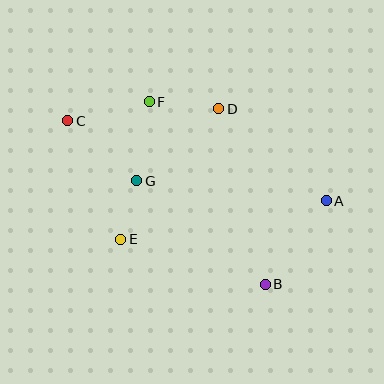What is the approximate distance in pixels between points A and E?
The distance between A and E is approximately 209 pixels.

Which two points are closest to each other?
Points E and G are closest to each other.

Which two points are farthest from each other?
Points A and C are farthest from each other.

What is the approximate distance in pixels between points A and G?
The distance between A and G is approximately 190 pixels.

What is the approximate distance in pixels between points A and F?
The distance between A and F is approximately 203 pixels.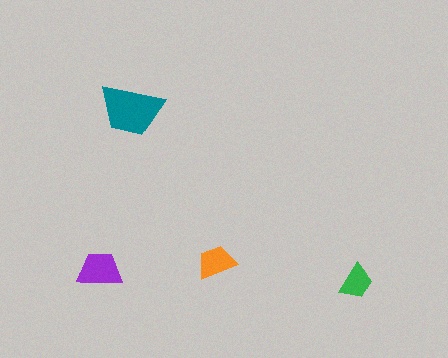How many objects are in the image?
There are 4 objects in the image.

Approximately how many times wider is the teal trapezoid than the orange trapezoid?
About 1.5 times wider.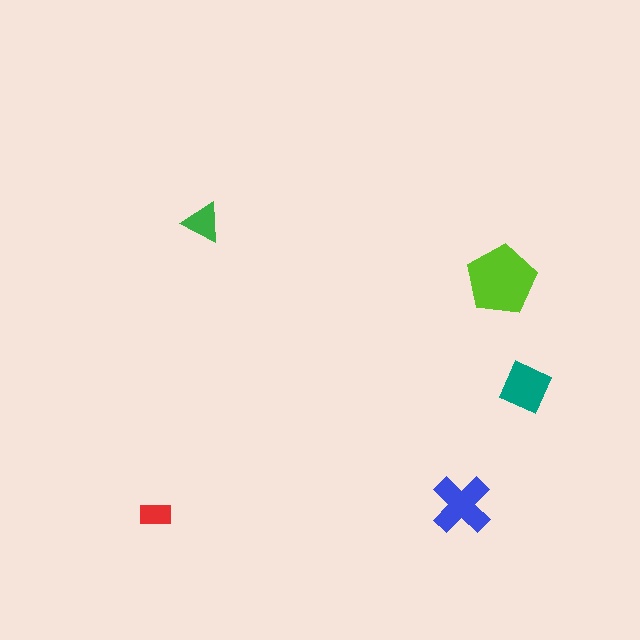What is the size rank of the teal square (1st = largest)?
3rd.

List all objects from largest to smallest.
The lime pentagon, the blue cross, the teal square, the green triangle, the red rectangle.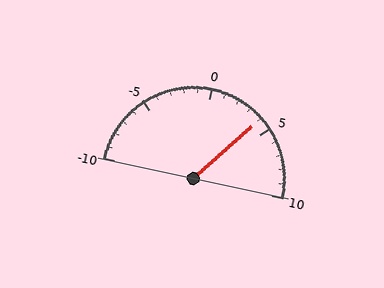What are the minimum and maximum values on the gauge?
The gauge ranges from -10 to 10.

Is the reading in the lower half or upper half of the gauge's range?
The reading is in the upper half of the range (-10 to 10).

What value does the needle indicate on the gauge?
The needle indicates approximately 4.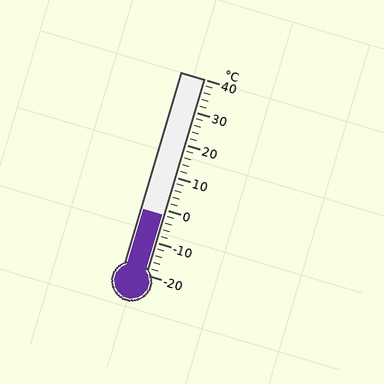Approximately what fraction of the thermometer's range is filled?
The thermometer is filled to approximately 30% of its range.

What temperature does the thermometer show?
The thermometer shows approximately -2°C.